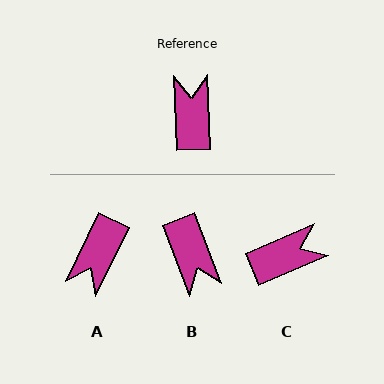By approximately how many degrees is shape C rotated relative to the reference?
Approximately 69 degrees clockwise.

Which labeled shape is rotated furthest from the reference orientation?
B, about 160 degrees away.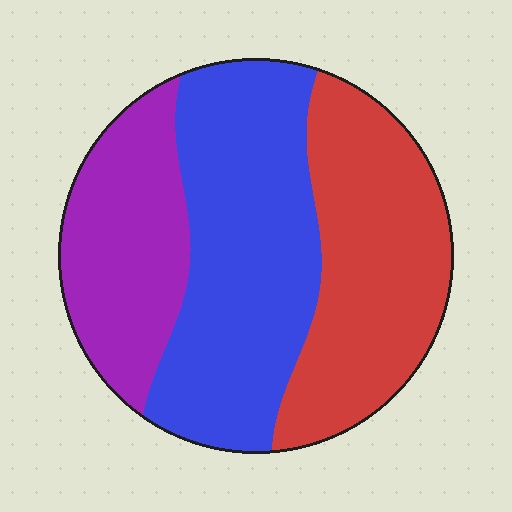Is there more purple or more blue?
Blue.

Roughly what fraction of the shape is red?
Red covers roughly 35% of the shape.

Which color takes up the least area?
Purple, at roughly 25%.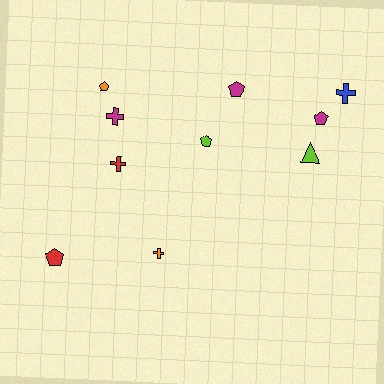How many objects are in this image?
There are 10 objects.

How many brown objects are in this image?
There are no brown objects.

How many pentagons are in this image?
There are 5 pentagons.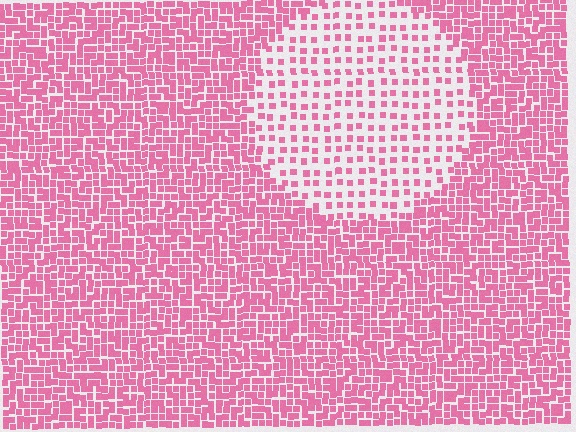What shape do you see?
I see a circle.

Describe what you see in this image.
The image contains small pink elements arranged at two different densities. A circle-shaped region is visible where the elements are less densely packed than the surrounding area.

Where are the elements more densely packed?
The elements are more densely packed outside the circle boundary.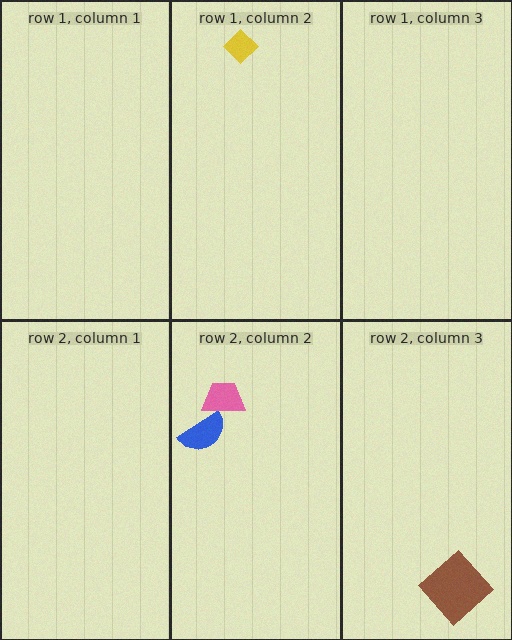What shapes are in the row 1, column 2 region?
The yellow diamond.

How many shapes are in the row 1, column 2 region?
1.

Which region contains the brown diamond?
The row 2, column 3 region.